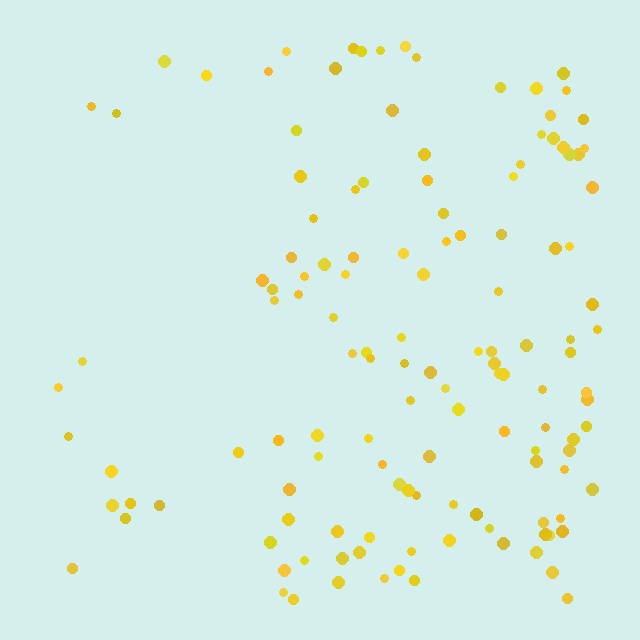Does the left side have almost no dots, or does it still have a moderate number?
Still a moderate number, just noticeably fewer than the right.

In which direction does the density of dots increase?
From left to right, with the right side densest.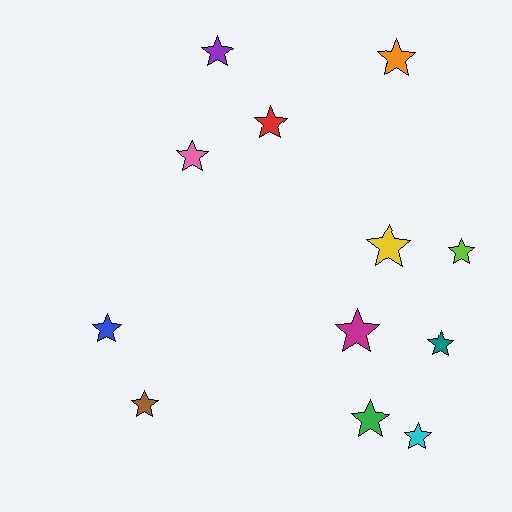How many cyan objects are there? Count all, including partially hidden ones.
There is 1 cyan object.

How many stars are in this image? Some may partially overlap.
There are 12 stars.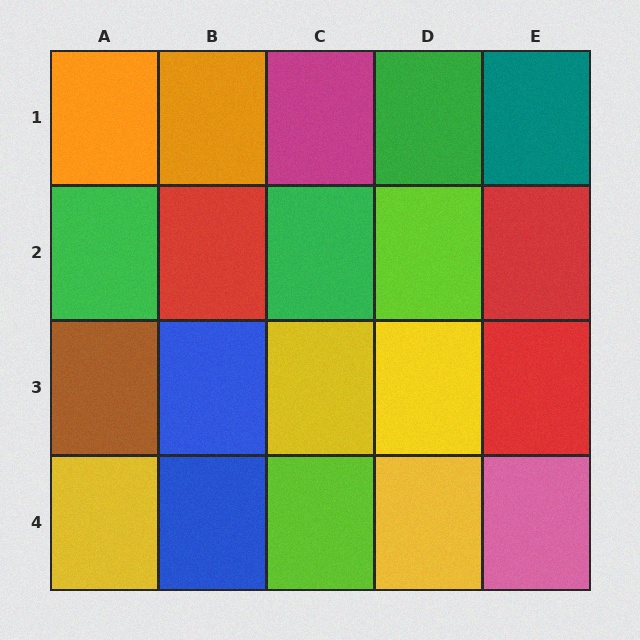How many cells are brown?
1 cell is brown.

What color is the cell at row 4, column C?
Lime.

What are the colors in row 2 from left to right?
Green, red, green, lime, red.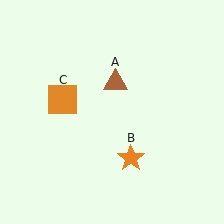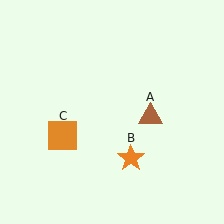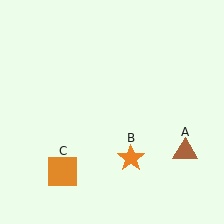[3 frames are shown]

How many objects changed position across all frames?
2 objects changed position: brown triangle (object A), orange square (object C).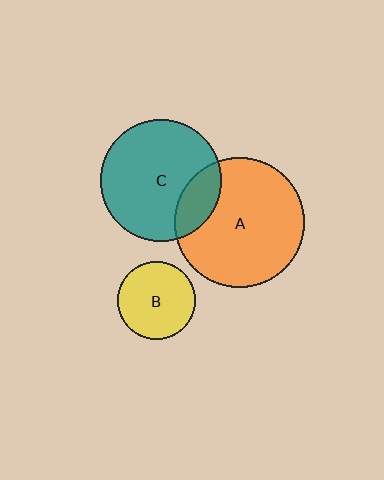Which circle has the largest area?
Circle A (orange).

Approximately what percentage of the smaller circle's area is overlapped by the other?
Approximately 20%.